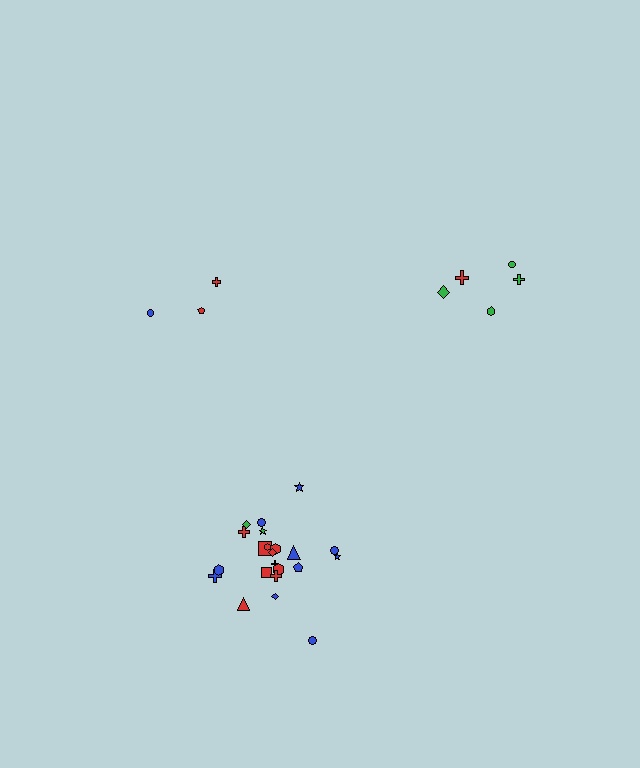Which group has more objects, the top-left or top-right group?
The top-right group.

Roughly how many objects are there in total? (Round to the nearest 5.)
Roughly 30 objects in total.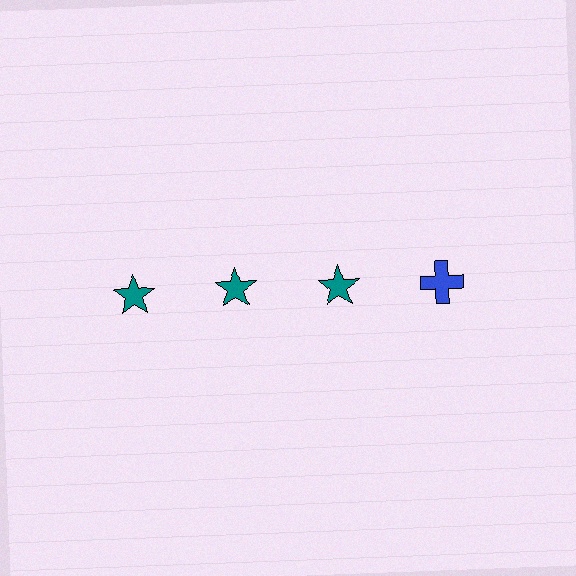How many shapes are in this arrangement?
There are 4 shapes arranged in a grid pattern.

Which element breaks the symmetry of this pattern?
The blue cross in the top row, second from right column breaks the symmetry. All other shapes are teal stars.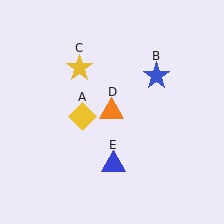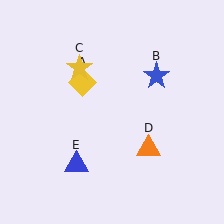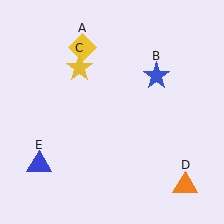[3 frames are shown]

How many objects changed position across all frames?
3 objects changed position: yellow diamond (object A), orange triangle (object D), blue triangle (object E).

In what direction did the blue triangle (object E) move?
The blue triangle (object E) moved left.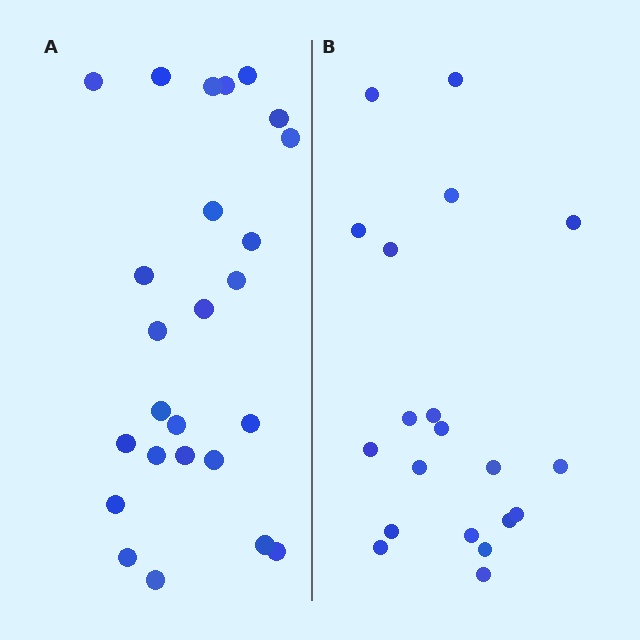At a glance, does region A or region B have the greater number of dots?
Region A (the left region) has more dots.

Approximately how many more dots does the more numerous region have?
Region A has about 5 more dots than region B.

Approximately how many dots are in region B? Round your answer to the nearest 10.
About 20 dots.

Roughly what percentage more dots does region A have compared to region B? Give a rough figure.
About 25% more.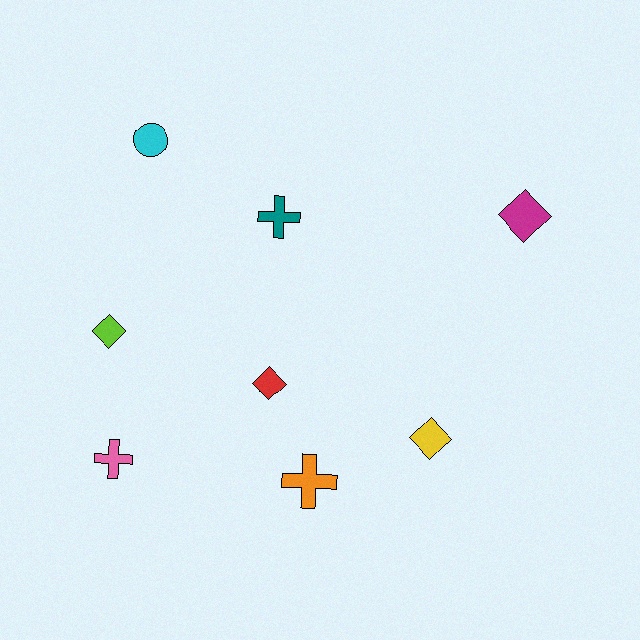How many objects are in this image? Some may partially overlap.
There are 8 objects.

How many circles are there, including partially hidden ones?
There is 1 circle.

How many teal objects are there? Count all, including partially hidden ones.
There is 1 teal object.